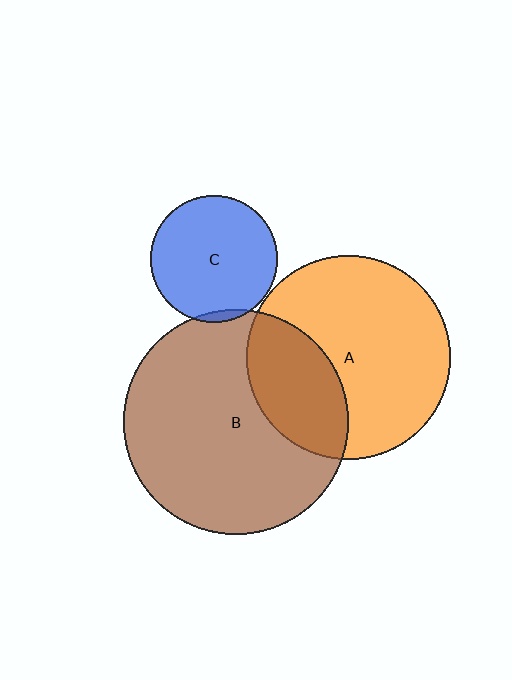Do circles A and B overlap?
Yes.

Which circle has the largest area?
Circle B (brown).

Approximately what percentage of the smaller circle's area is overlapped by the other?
Approximately 30%.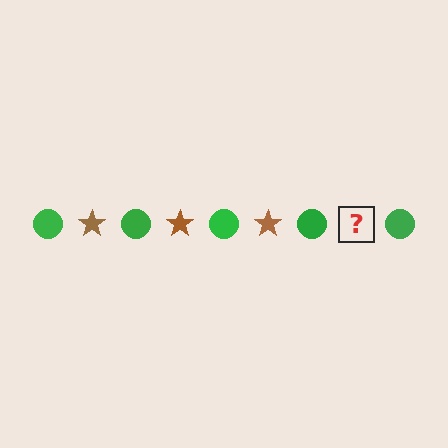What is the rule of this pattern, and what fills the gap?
The rule is that the pattern alternates between green circle and brown star. The gap should be filled with a brown star.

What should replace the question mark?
The question mark should be replaced with a brown star.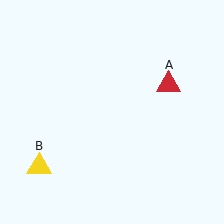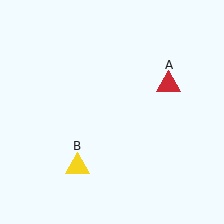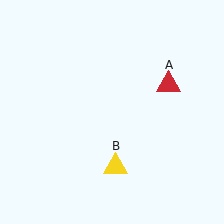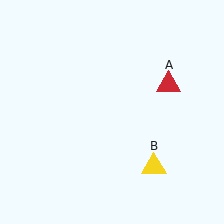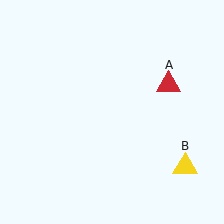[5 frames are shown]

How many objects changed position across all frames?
1 object changed position: yellow triangle (object B).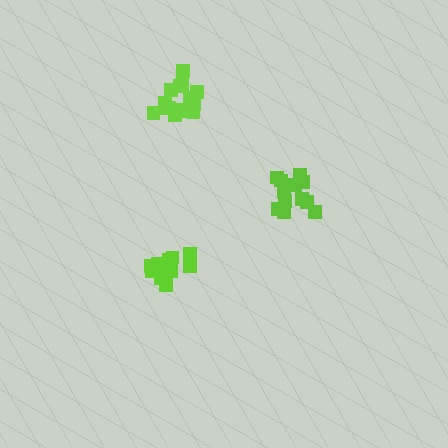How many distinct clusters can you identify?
There are 3 distinct clusters.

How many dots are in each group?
Group 1: 15 dots, Group 2: 12 dots, Group 3: 12 dots (39 total).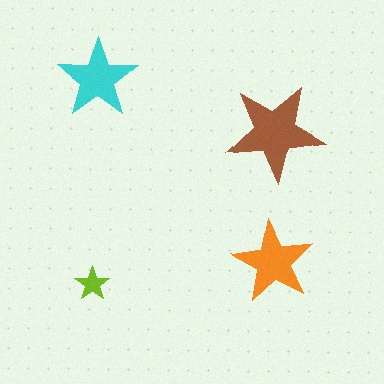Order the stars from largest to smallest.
the brown one, the orange one, the cyan one, the lime one.